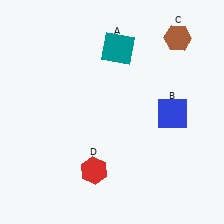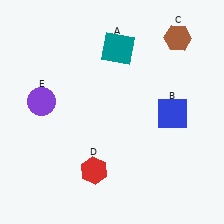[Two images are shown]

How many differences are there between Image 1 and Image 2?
There is 1 difference between the two images.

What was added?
A purple circle (E) was added in Image 2.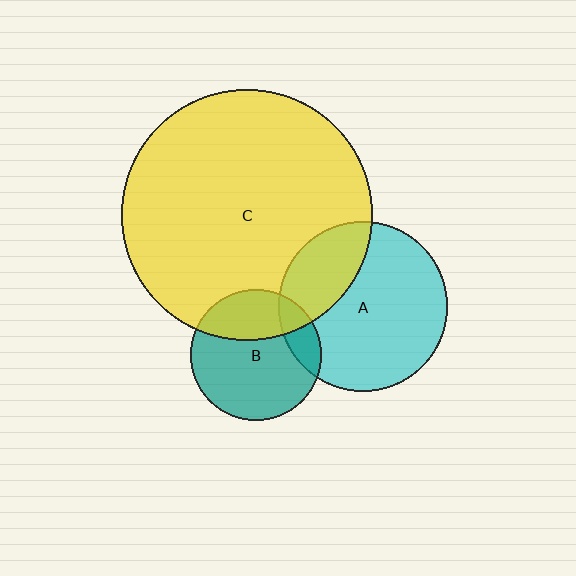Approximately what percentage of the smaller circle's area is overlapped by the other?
Approximately 30%.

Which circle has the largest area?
Circle C (yellow).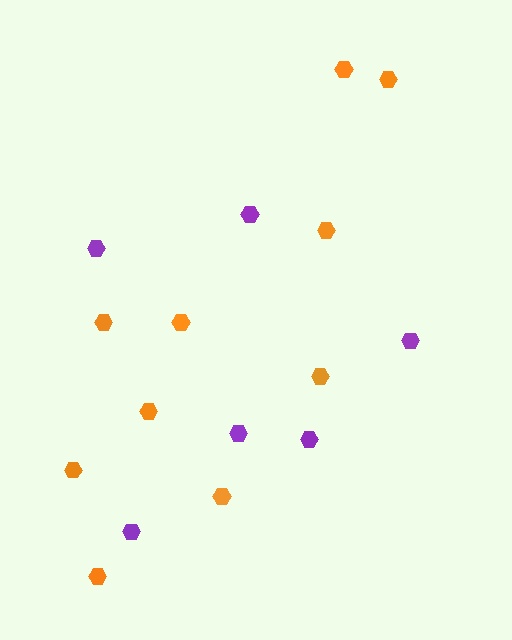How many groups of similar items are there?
There are 2 groups: one group of purple hexagons (6) and one group of orange hexagons (10).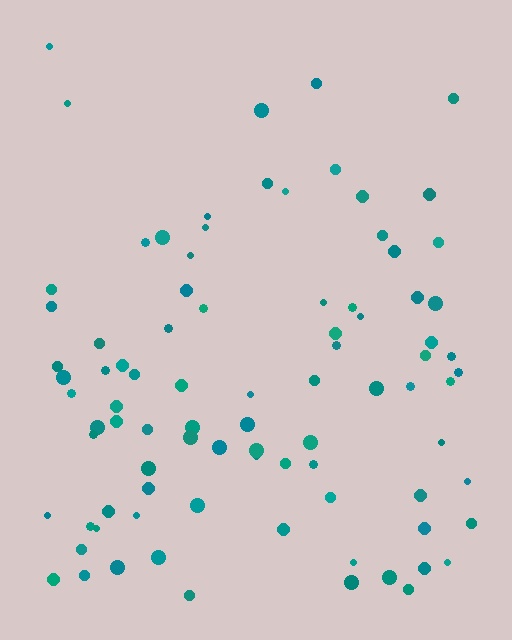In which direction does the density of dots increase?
From top to bottom, with the bottom side densest.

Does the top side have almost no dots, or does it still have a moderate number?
Still a moderate number, just noticeably fewer than the bottom.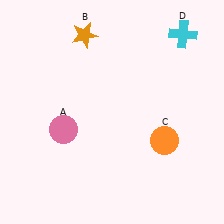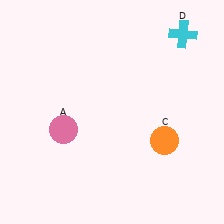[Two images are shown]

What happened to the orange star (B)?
The orange star (B) was removed in Image 2. It was in the top-left area of Image 1.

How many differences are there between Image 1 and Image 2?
There is 1 difference between the two images.